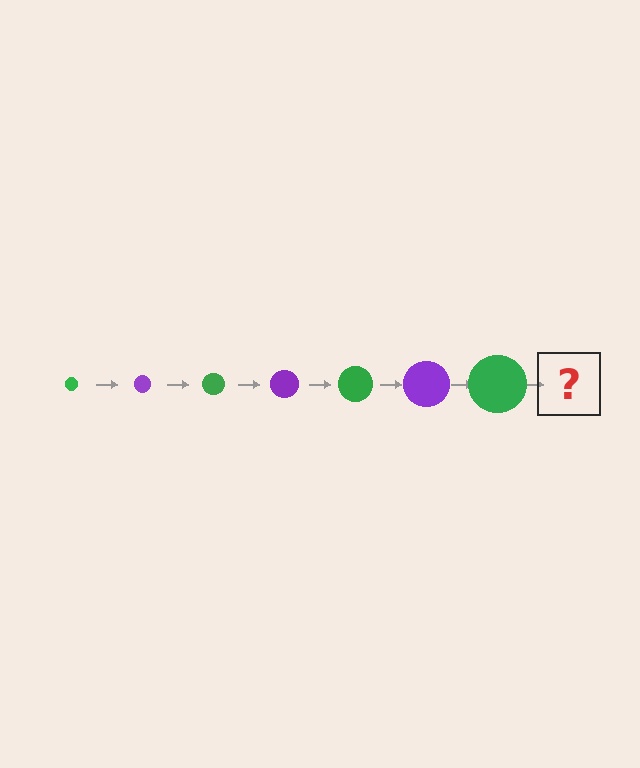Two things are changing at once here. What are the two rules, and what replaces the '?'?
The two rules are that the circle grows larger each step and the color cycles through green and purple. The '?' should be a purple circle, larger than the previous one.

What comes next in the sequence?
The next element should be a purple circle, larger than the previous one.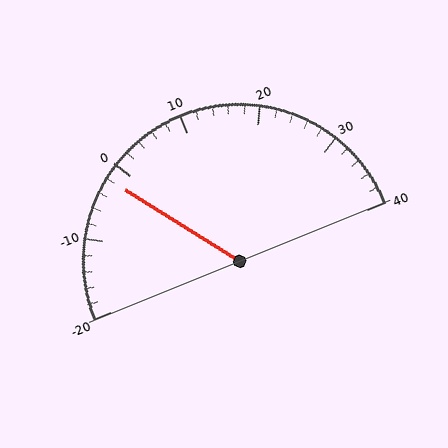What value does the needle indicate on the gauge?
The needle indicates approximately -2.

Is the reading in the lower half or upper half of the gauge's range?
The reading is in the lower half of the range (-20 to 40).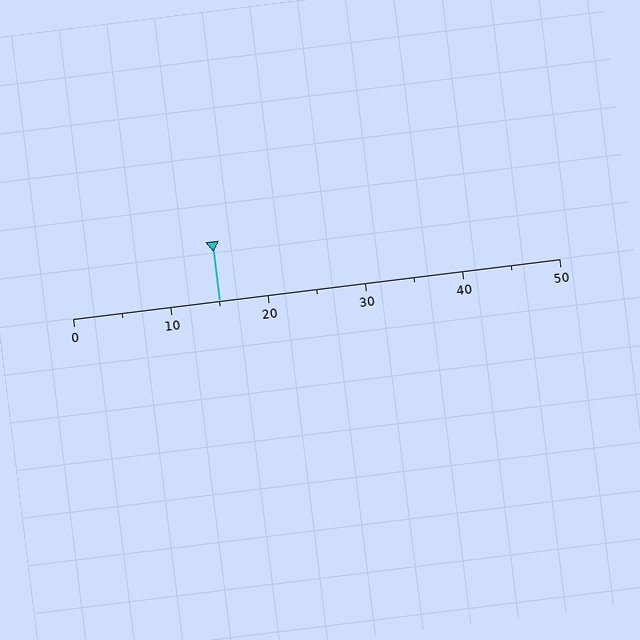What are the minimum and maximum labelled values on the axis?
The axis runs from 0 to 50.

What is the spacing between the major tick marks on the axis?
The major ticks are spaced 10 apart.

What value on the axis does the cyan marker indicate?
The marker indicates approximately 15.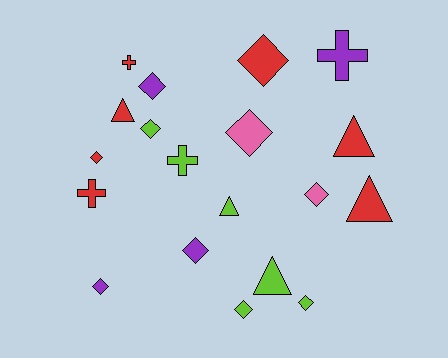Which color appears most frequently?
Red, with 7 objects.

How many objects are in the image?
There are 19 objects.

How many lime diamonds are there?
There are 3 lime diamonds.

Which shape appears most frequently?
Diamond, with 10 objects.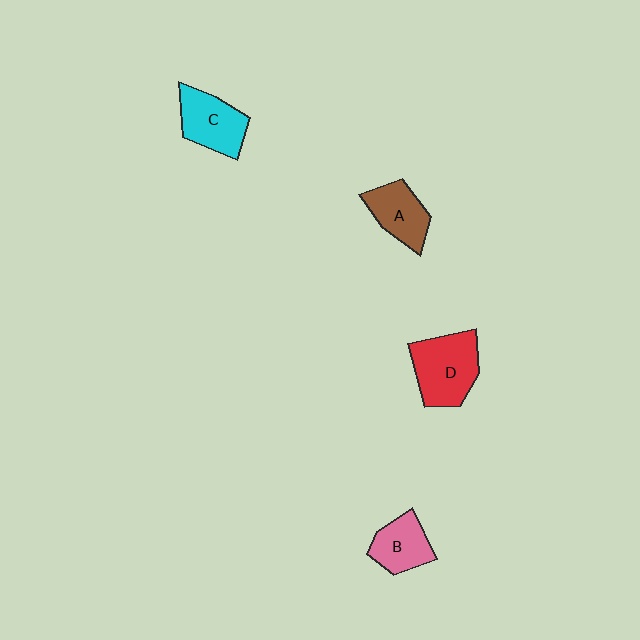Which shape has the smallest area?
Shape B (pink).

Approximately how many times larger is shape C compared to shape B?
Approximately 1.2 times.